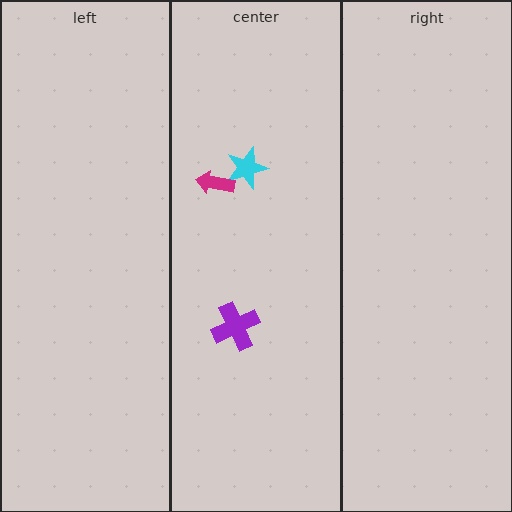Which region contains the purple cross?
The center region.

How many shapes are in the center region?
3.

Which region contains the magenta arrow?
The center region.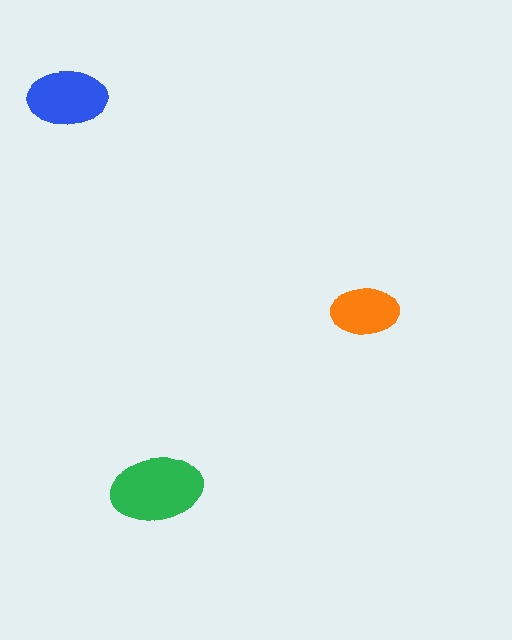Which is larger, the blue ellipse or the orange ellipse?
The blue one.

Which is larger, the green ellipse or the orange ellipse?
The green one.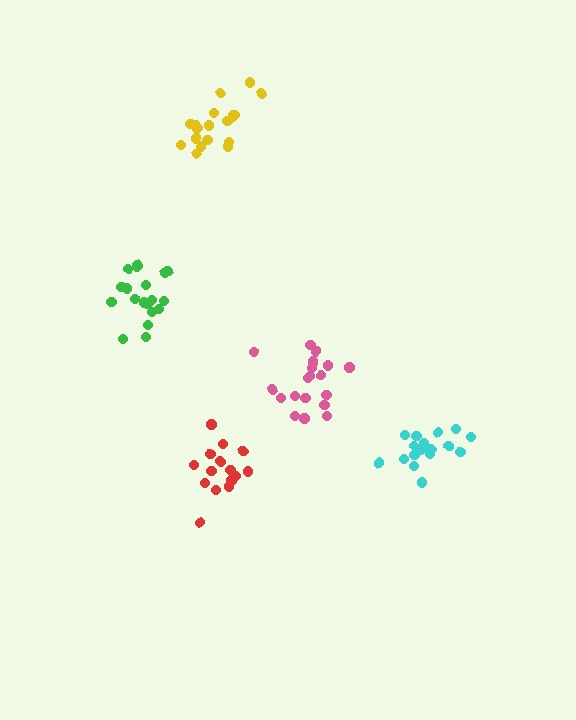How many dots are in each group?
Group 1: 19 dots, Group 2: 16 dots, Group 3: 20 dots, Group 4: 20 dots, Group 5: 20 dots (95 total).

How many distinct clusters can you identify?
There are 5 distinct clusters.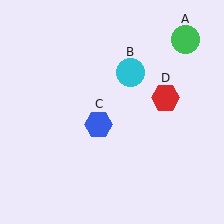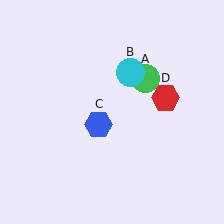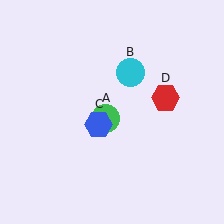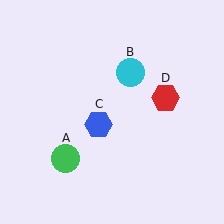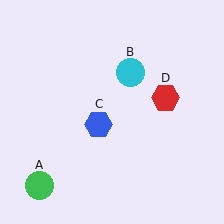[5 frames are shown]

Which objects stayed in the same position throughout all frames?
Cyan circle (object B) and blue hexagon (object C) and red hexagon (object D) remained stationary.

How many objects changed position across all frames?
1 object changed position: green circle (object A).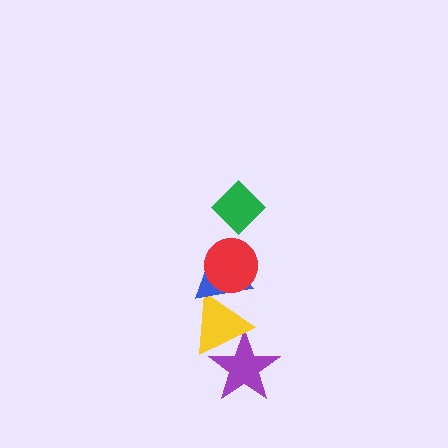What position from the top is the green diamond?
The green diamond is 1st from the top.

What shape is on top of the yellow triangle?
The blue triangle is on top of the yellow triangle.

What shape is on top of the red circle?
The green diamond is on top of the red circle.